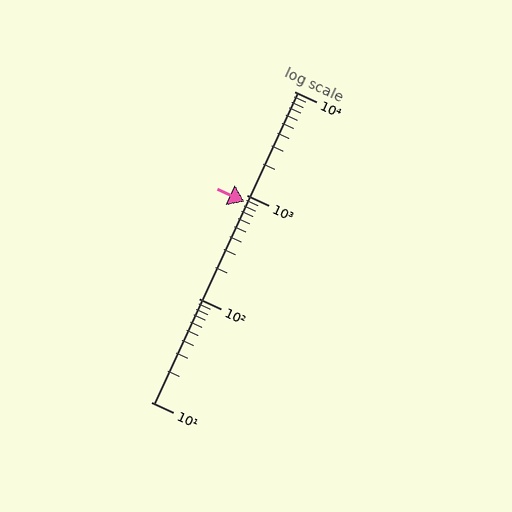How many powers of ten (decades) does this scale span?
The scale spans 3 decades, from 10 to 10000.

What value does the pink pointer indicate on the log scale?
The pointer indicates approximately 860.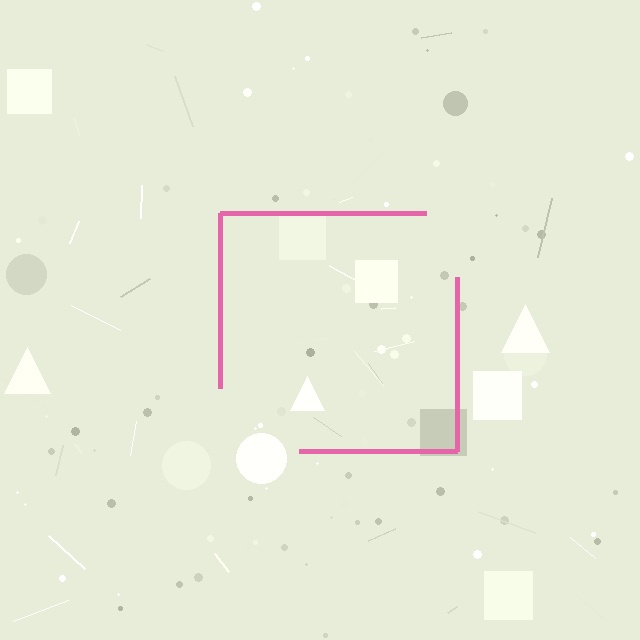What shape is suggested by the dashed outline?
The dashed outline suggests a square.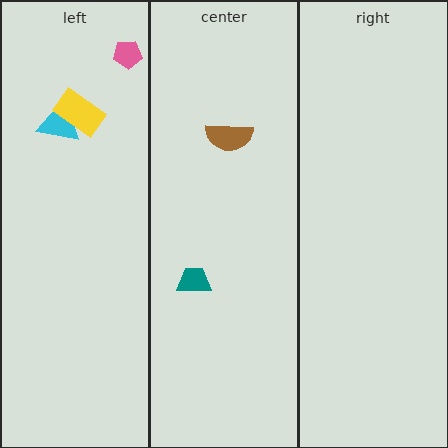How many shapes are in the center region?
2.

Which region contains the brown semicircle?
The center region.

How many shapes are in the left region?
3.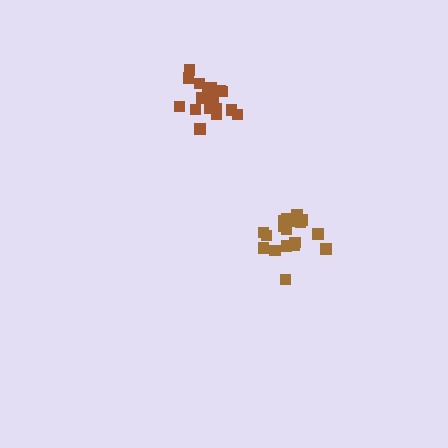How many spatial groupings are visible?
There are 2 spatial groupings.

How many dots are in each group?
Group 1: 18 dots, Group 2: 21 dots (39 total).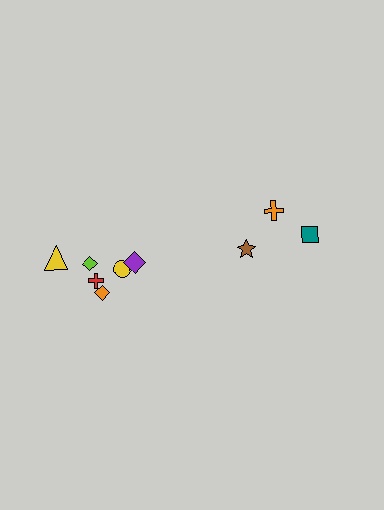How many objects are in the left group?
There are 6 objects.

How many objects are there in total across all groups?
There are 9 objects.